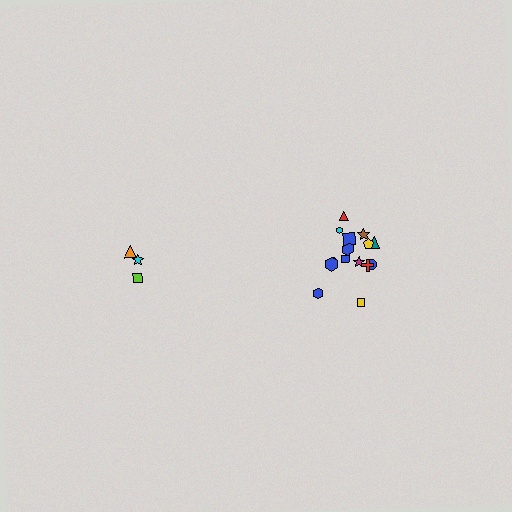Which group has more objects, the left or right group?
The right group.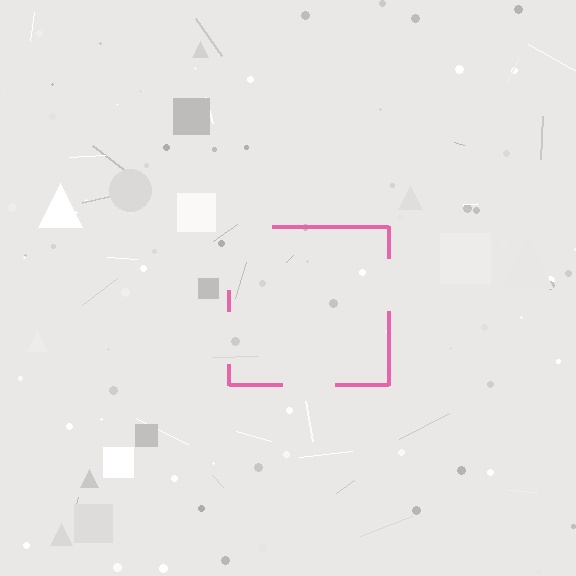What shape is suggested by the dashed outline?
The dashed outline suggests a square.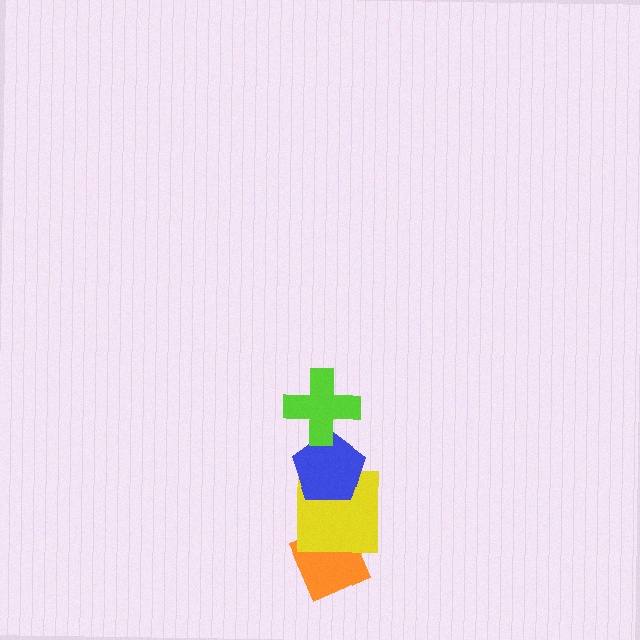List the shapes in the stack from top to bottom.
From top to bottom: the lime cross, the blue pentagon, the yellow square, the orange diamond.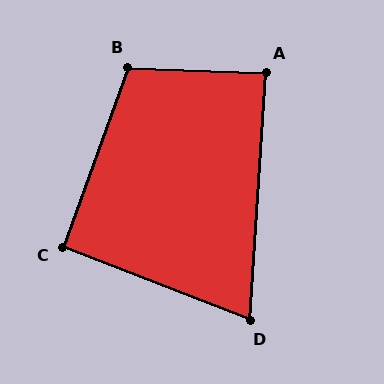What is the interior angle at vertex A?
Approximately 88 degrees (approximately right).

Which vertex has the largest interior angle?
B, at approximately 107 degrees.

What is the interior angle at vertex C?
Approximately 92 degrees (approximately right).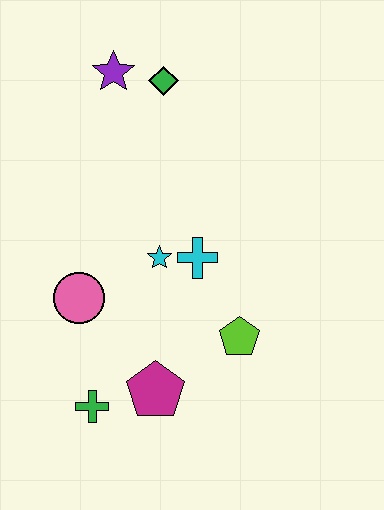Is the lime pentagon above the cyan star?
No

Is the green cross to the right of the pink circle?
Yes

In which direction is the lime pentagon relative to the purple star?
The lime pentagon is below the purple star.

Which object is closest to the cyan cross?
The cyan star is closest to the cyan cross.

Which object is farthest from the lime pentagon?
The purple star is farthest from the lime pentagon.